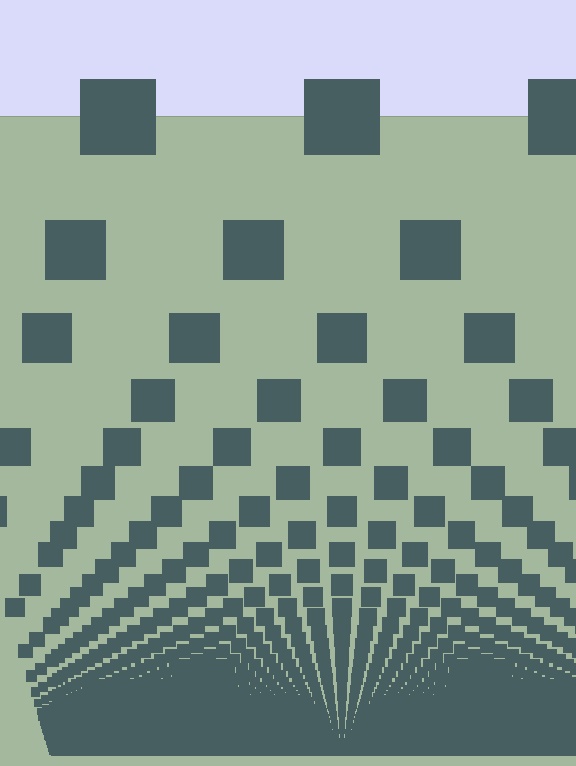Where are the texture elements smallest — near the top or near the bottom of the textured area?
Near the bottom.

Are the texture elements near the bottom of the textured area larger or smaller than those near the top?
Smaller. The gradient is inverted — elements near the bottom are smaller and denser.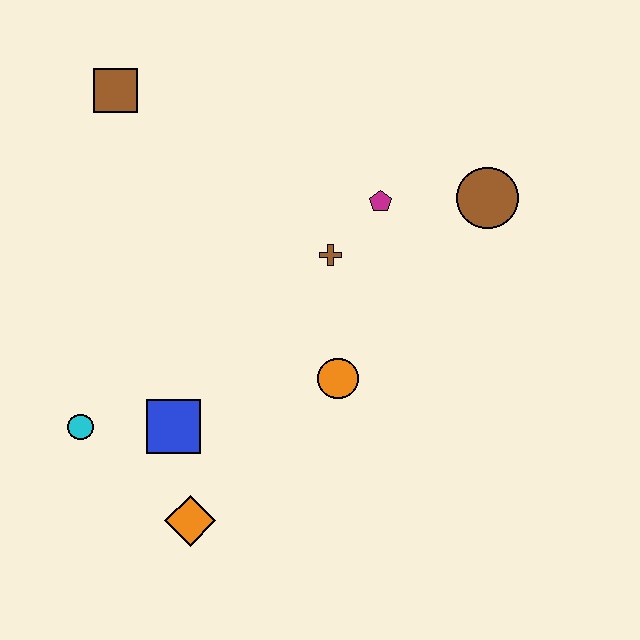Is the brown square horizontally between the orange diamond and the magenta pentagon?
No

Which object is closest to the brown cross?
The magenta pentagon is closest to the brown cross.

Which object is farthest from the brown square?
The orange diamond is farthest from the brown square.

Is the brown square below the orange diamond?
No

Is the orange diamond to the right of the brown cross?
No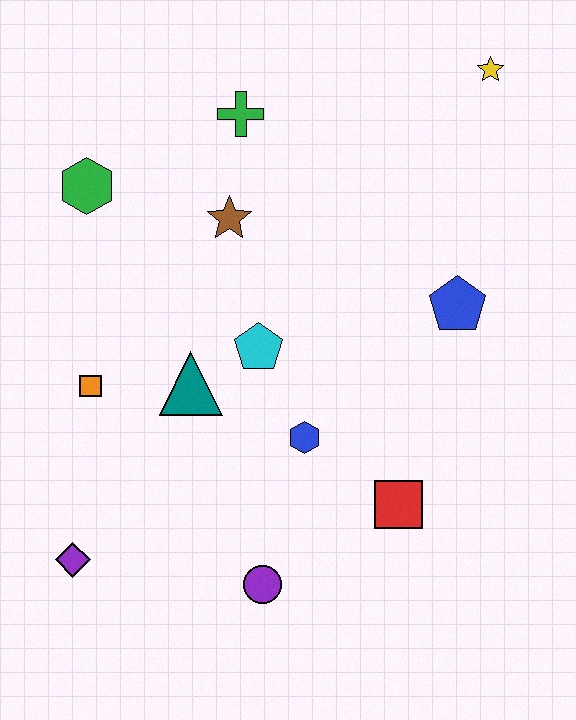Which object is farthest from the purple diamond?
The yellow star is farthest from the purple diamond.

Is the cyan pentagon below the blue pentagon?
Yes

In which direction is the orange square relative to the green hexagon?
The orange square is below the green hexagon.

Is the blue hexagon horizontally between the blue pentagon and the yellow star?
No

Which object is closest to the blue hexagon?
The cyan pentagon is closest to the blue hexagon.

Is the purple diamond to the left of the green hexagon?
Yes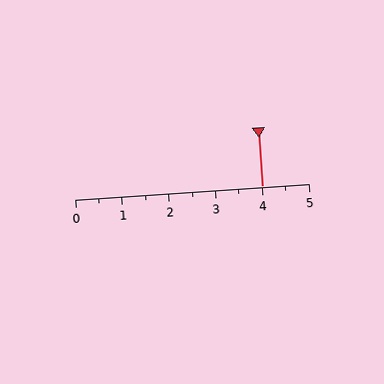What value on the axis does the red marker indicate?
The marker indicates approximately 4.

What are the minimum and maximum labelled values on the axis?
The axis runs from 0 to 5.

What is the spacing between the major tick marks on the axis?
The major ticks are spaced 1 apart.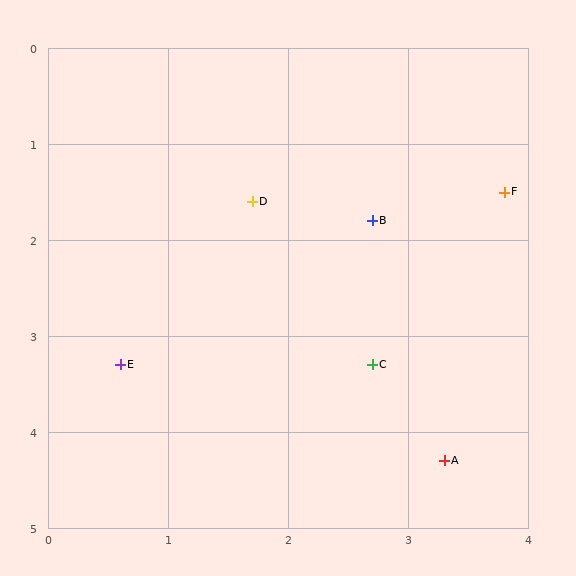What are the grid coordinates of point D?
Point D is at approximately (1.7, 1.6).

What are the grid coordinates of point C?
Point C is at approximately (2.7, 3.3).